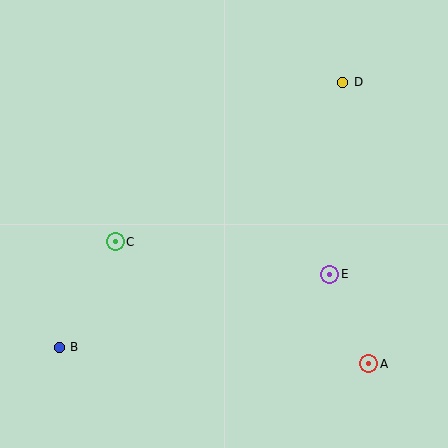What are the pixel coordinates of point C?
Point C is at (115, 242).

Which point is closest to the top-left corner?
Point C is closest to the top-left corner.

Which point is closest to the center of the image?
Point C at (115, 242) is closest to the center.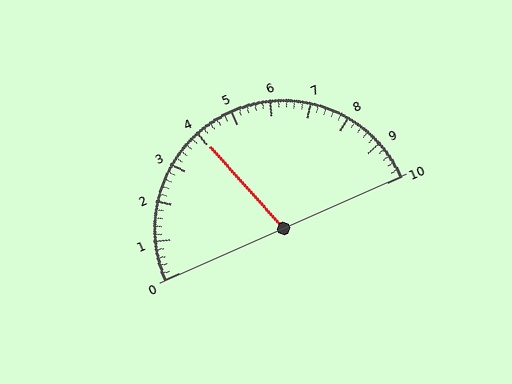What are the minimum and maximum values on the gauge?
The gauge ranges from 0 to 10.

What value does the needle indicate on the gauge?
The needle indicates approximately 4.0.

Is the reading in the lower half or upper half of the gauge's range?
The reading is in the lower half of the range (0 to 10).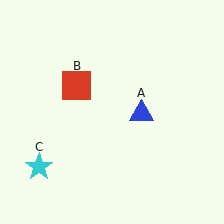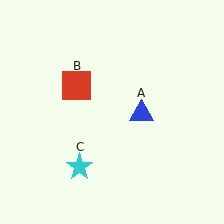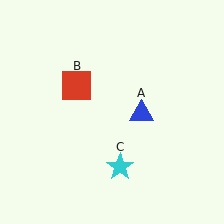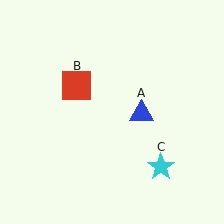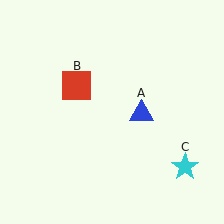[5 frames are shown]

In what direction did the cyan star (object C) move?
The cyan star (object C) moved right.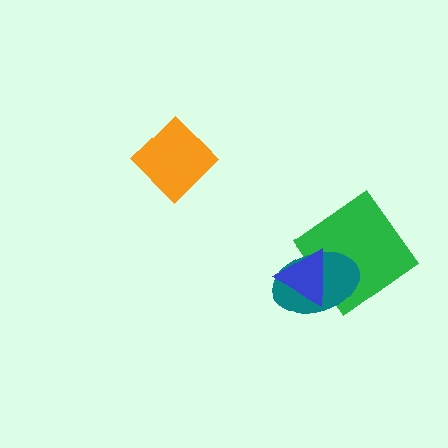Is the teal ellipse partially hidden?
Yes, it is partially covered by another shape.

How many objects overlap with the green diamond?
2 objects overlap with the green diamond.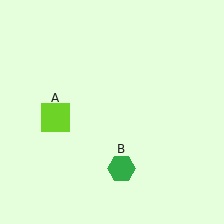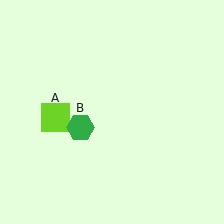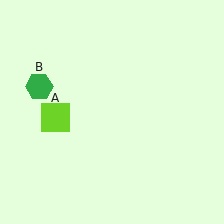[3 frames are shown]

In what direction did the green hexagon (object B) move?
The green hexagon (object B) moved up and to the left.